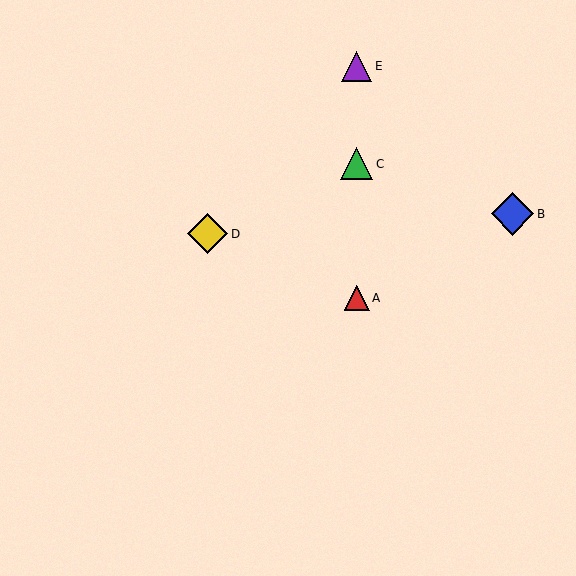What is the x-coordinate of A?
Object A is at x≈357.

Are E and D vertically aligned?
No, E is at x≈357 and D is at x≈208.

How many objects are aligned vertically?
3 objects (A, C, E) are aligned vertically.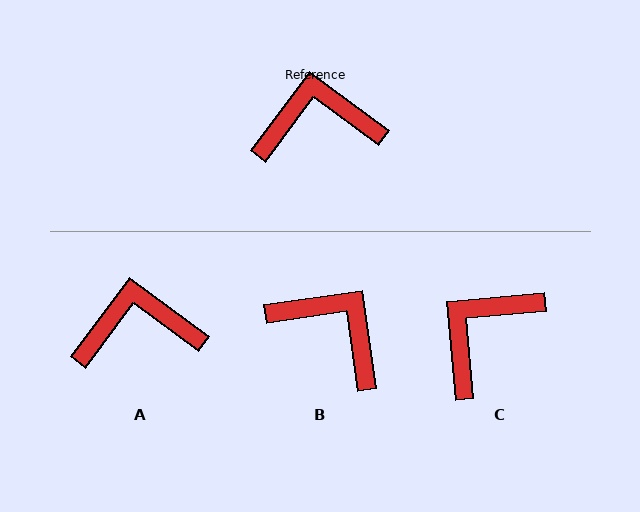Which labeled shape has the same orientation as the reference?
A.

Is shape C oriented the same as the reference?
No, it is off by about 42 degrees.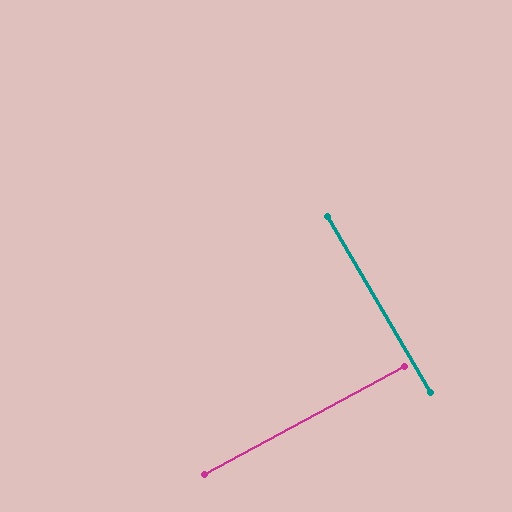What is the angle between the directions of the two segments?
Approximately 88 degrees.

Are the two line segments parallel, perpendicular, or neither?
Perpendicular — they meet at approximately 88°.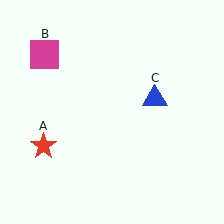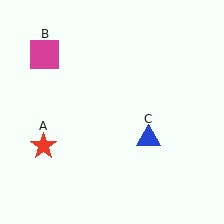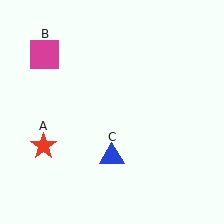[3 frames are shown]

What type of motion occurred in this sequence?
The blue triangle (object C) rotated clockwise around the center of the scene.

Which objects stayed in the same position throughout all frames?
Red star (object A) and magenta square (object B) remained stationary.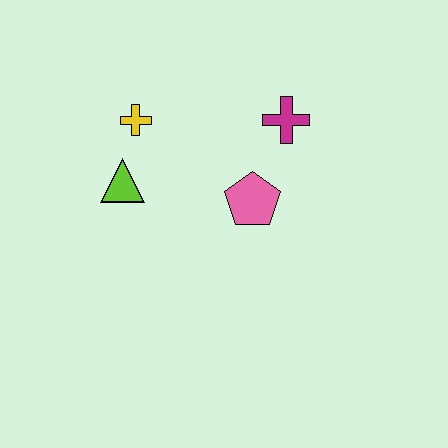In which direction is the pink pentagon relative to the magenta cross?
The pink pentagon is below the magenta cross.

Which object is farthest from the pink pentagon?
The yellow cross is farthest from the pink pentagon.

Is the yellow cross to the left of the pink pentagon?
Yes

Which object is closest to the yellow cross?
The lime triangle is closest to the yellow cross.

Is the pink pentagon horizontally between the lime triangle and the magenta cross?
Yes